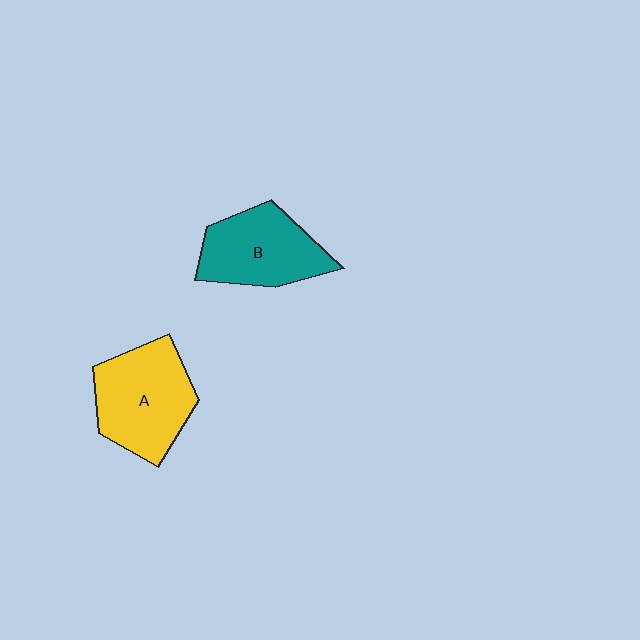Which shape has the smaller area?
Shape B (teal).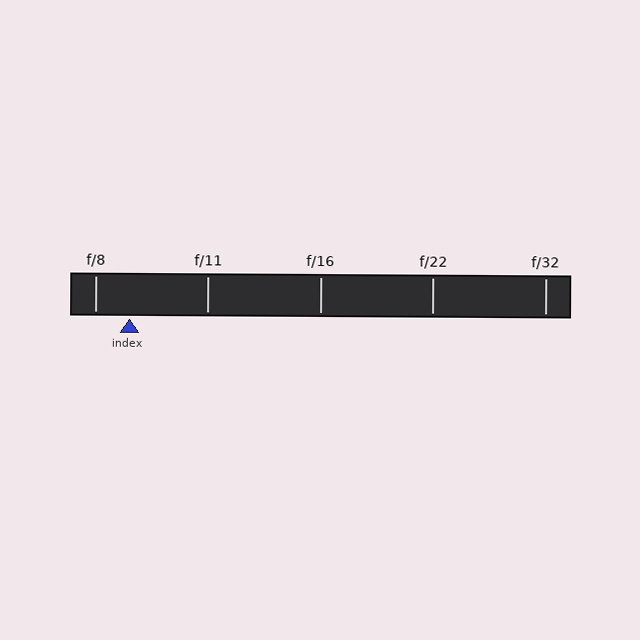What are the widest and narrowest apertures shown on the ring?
The widest aperture shown is f/8 and the narrowest is f/32.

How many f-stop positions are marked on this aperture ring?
There are 5 f-stop positions marked.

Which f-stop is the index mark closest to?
The index mark is closest to f/8.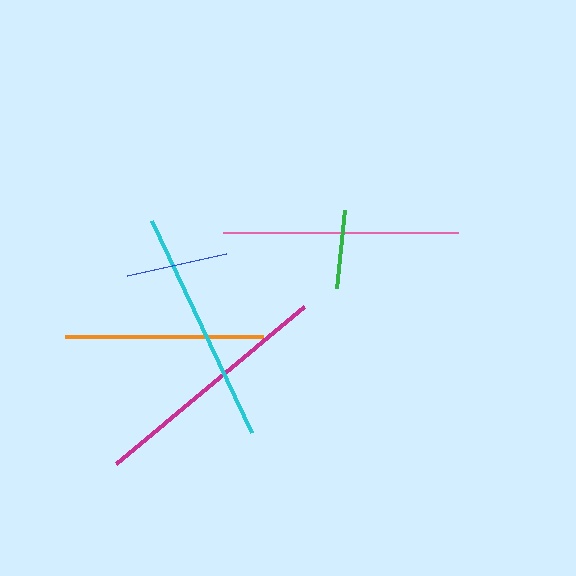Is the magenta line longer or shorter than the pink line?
The magenta line is longer than the pink line.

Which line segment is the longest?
The magenta line is the longest at approximately 245 pixels.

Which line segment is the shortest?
The green line is the shortest at approximately 79 pixels.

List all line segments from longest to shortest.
From longest to shortest: magenta, pink, cyan, orange, blue, green.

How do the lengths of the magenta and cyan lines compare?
The magenta and cyan lines are approximately the same length.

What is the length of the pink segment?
The pink segment is approximately 235 pixels long.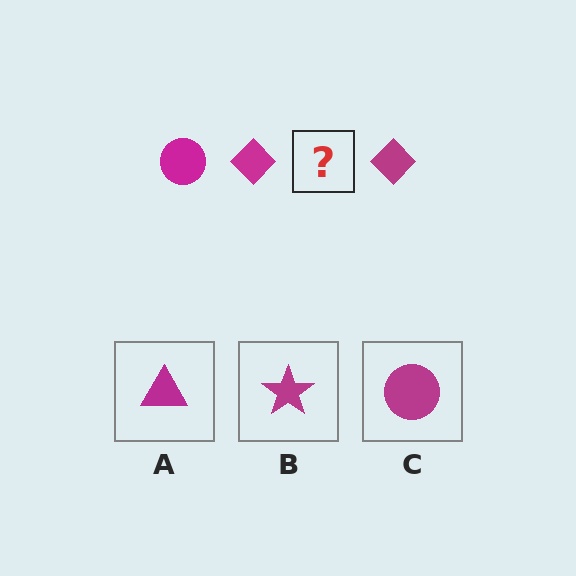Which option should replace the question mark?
Option C.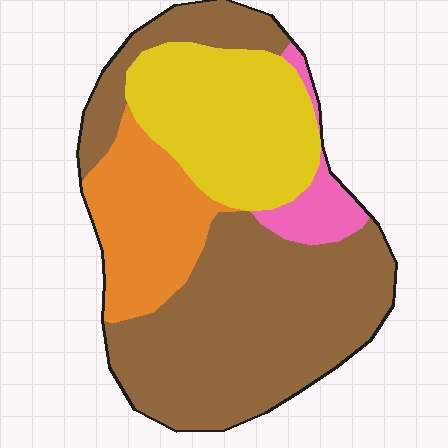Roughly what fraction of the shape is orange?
Orange covers roughly 20% of the shape.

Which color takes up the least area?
Pink, at roughly 5%.